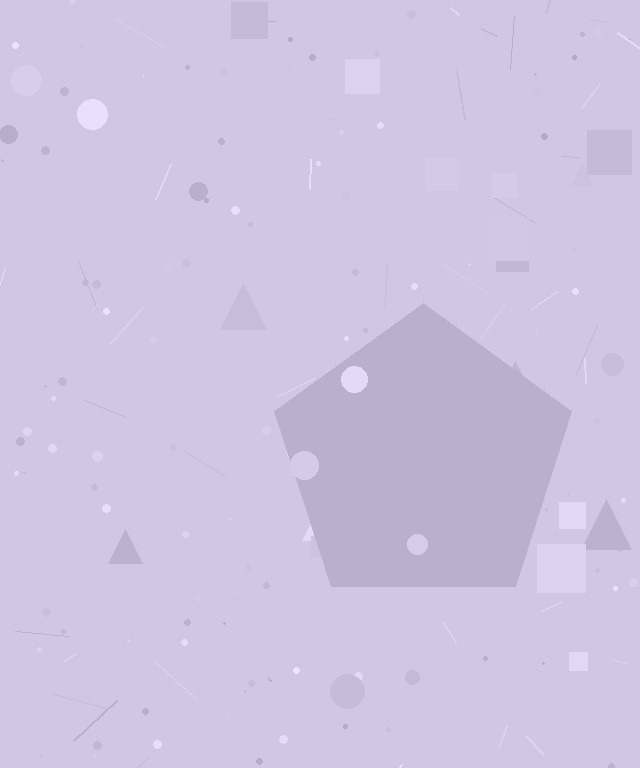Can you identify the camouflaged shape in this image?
The camouflaged shape is a pentagon.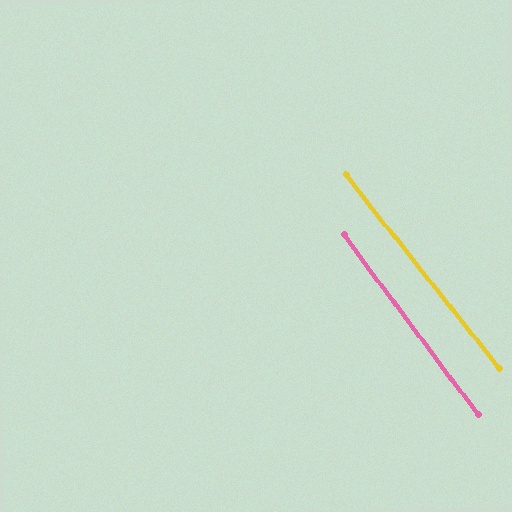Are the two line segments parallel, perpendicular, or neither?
Parallel — their directions differ by only 1.7°.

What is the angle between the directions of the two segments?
Approximately 2 degrees.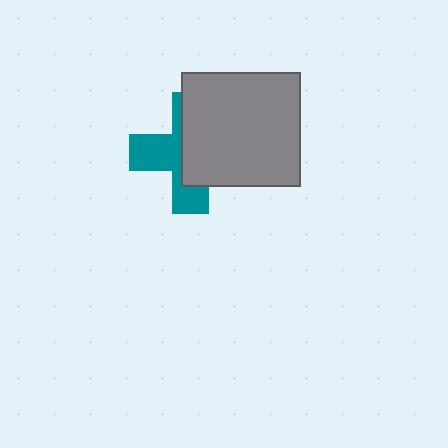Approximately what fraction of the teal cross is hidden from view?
Roughly 55% of the teal cross is hidden behind the gray rectangle.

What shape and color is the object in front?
The object in front is a gray rectangle.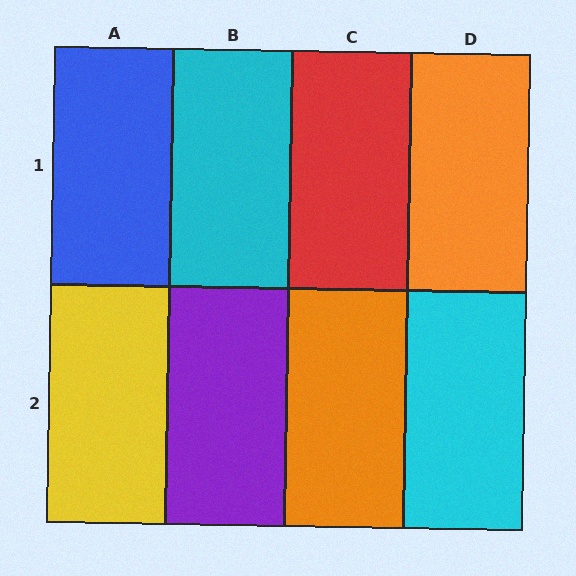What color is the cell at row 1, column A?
Blue.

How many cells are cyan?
2 cells are cyan.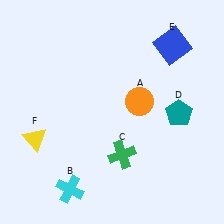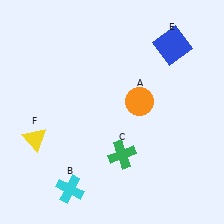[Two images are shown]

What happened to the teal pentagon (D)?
The teal pentagon (D) was removed in Image 2. It was in the bottom-right area of Image 1.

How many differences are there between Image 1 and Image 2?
There is 1 difference between the two images.